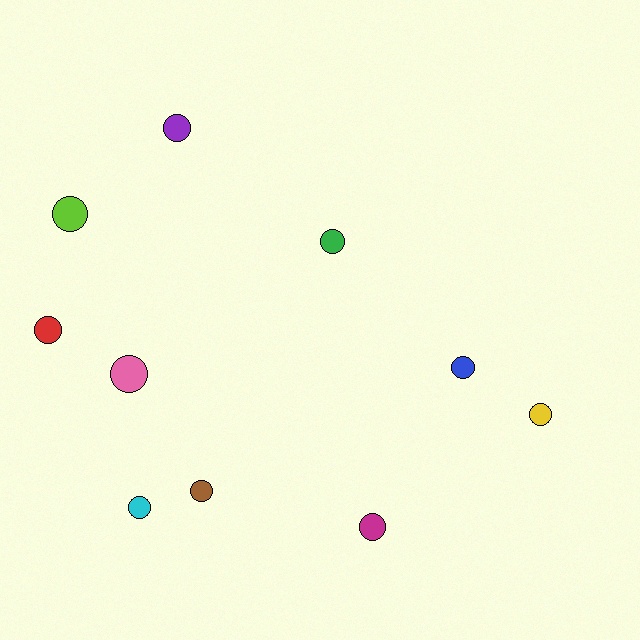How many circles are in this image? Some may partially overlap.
There are 10 circles.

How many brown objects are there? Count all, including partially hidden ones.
There is 1 brown object.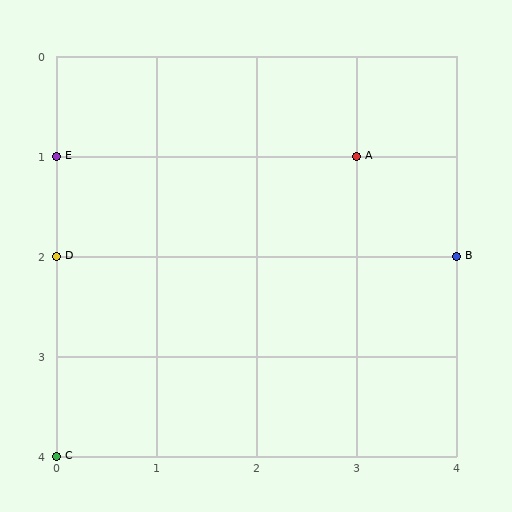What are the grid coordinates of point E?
Point E is at grid coordinates (0, 1).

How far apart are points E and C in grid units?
Points E and C are 3 rows apart.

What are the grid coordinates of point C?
Point C is at grid coordinates (0, 4).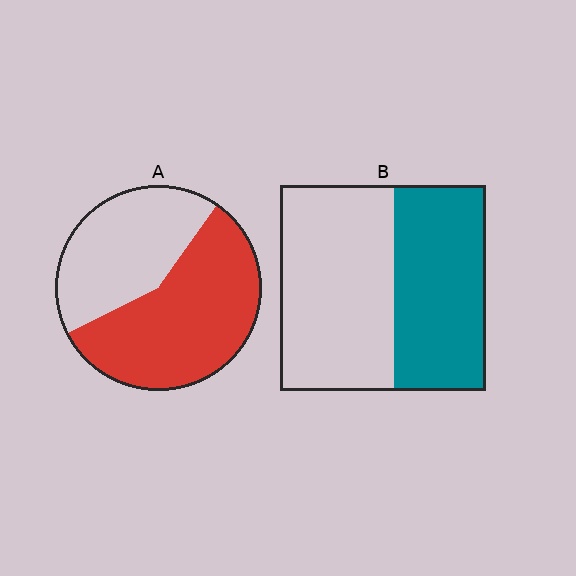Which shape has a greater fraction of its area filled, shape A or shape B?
Shape A.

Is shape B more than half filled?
No.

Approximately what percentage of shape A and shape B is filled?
A is approximately 60% and B is approximately 45%.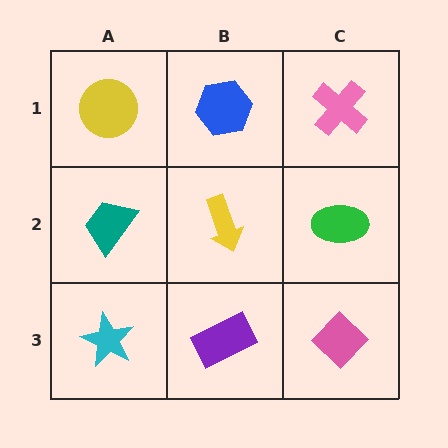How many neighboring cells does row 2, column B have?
4.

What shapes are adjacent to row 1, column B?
A yellow arrow (row 2, column B), a yellow circle (row 1, column A), a pink cross (row 1, column C).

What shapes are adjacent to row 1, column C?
A green ellipse (row 2, column C), a blue hexagon (row 1, column B).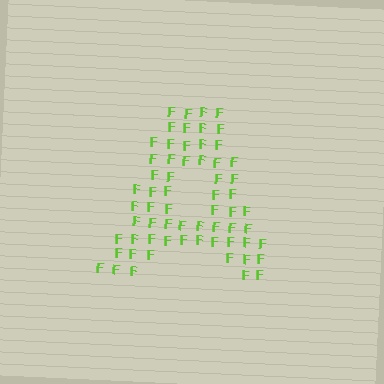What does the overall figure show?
The overall figure shows the letter A.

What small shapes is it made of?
It is made of small letter F's.